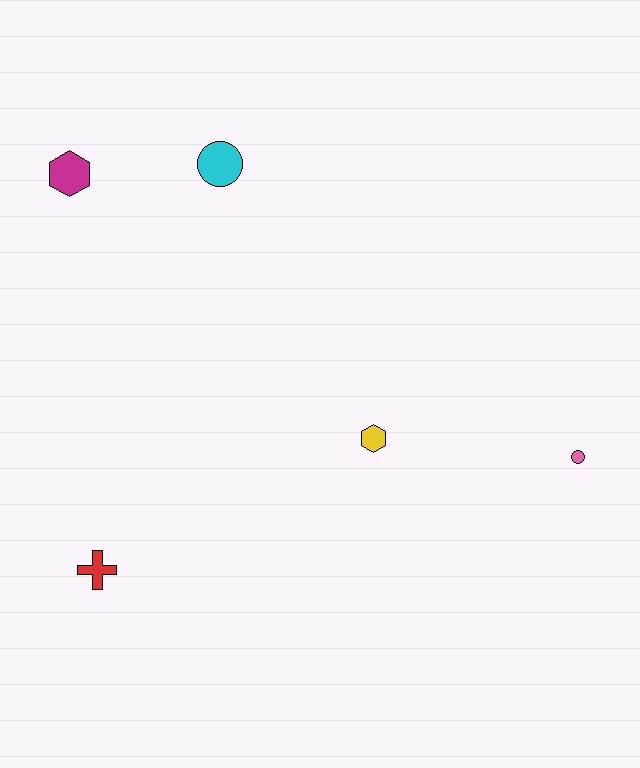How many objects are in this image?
There are 5 objects.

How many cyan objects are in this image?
There is 1 cyan object.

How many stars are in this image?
There are no stars.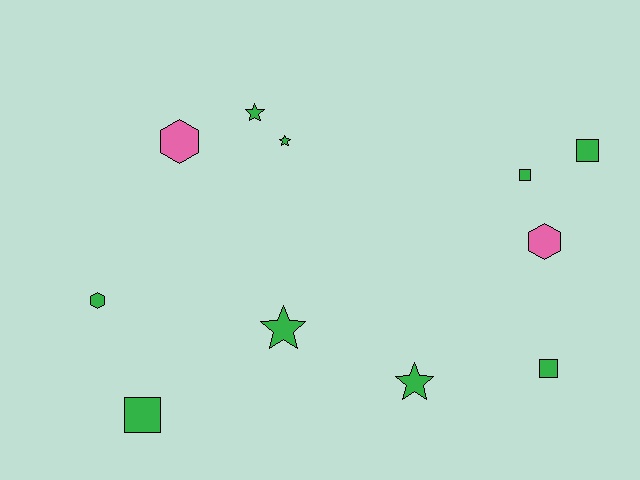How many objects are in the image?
There are 11 objects.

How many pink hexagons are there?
There are 2 pink hexagons.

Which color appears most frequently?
Green, with 9 objects.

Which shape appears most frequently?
Star, with 4 objects.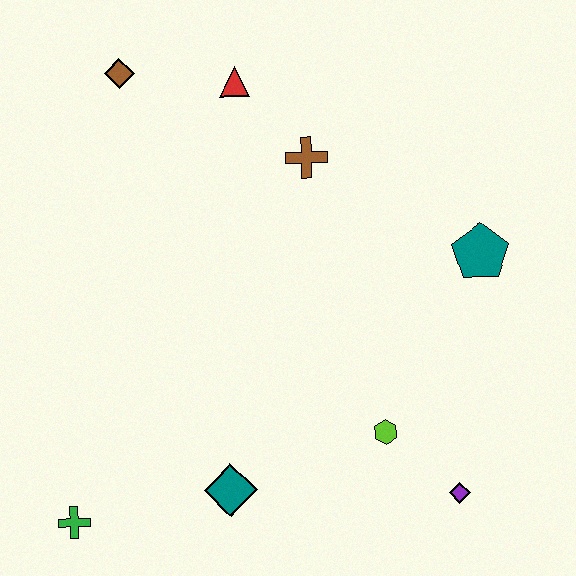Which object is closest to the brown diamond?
The red triangle is closest to the brown diamond.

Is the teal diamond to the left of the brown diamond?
No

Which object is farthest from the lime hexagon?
The brown diamond is farthest from the lime hexagon.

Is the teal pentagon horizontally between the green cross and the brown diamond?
No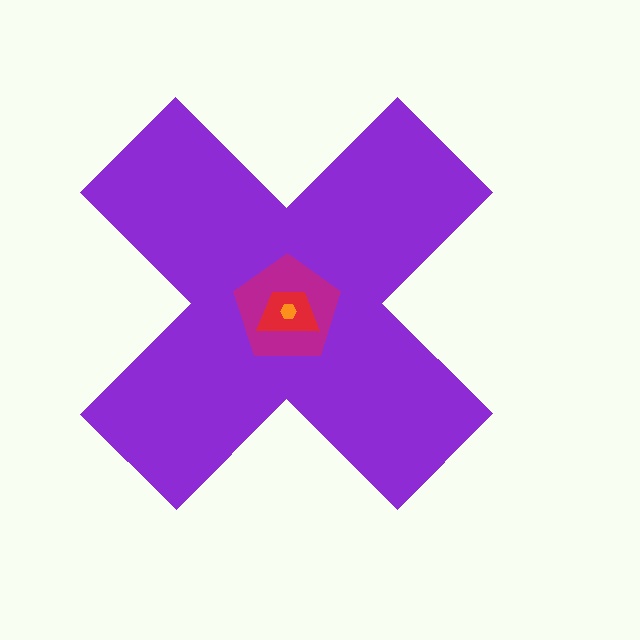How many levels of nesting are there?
4.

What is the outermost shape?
The purple cross.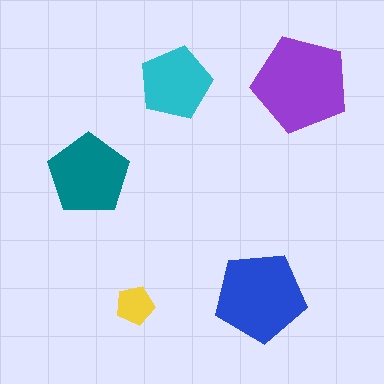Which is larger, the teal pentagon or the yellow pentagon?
The teal one.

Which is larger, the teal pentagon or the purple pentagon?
The purple one.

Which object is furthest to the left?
The teal pentagon is leftmost.